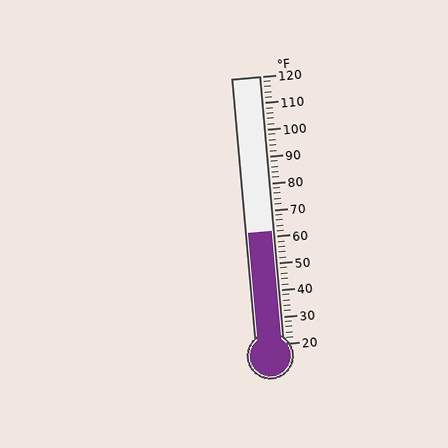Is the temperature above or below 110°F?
The temperature is below 110°F.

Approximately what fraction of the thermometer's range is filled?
The thermometer is filled to approximately 40% of its range.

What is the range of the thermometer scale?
The thermometer scale ranges from 20°F to 120°F.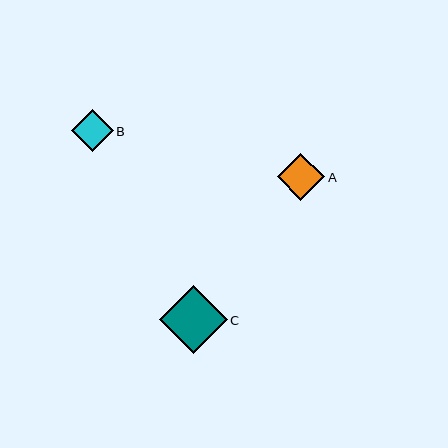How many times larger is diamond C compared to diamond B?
Diamond C is approximately 1.6 times the size of diamond B.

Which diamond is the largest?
Diamond C is the largest with a size of approximately 68 pixels.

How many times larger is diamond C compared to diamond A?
Diamond C is approximately 1.4 times the size of diamond A.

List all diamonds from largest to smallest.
From largest to smallest: C, A, B.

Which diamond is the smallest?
Diamond B is the smallest with a size of approximately 42 pixels.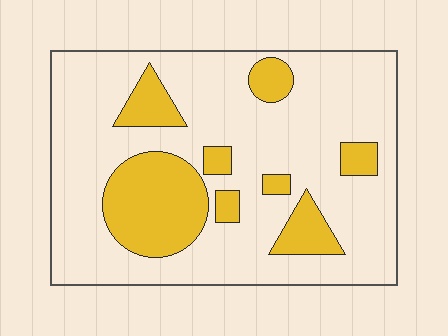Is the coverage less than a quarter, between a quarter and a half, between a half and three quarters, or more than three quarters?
Less than a quarter.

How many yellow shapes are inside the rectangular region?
8.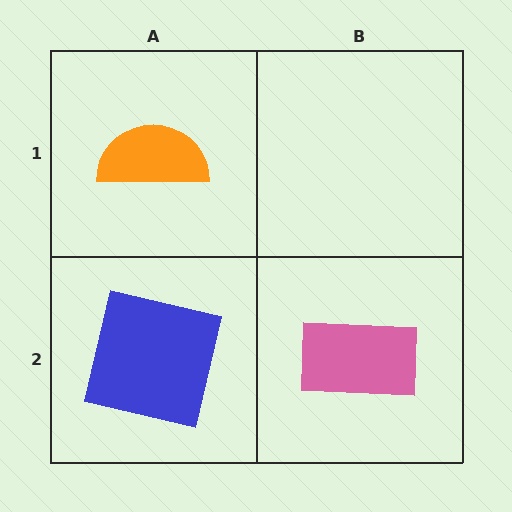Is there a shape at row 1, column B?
No, that cell is empty.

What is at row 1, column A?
An orange semicircle.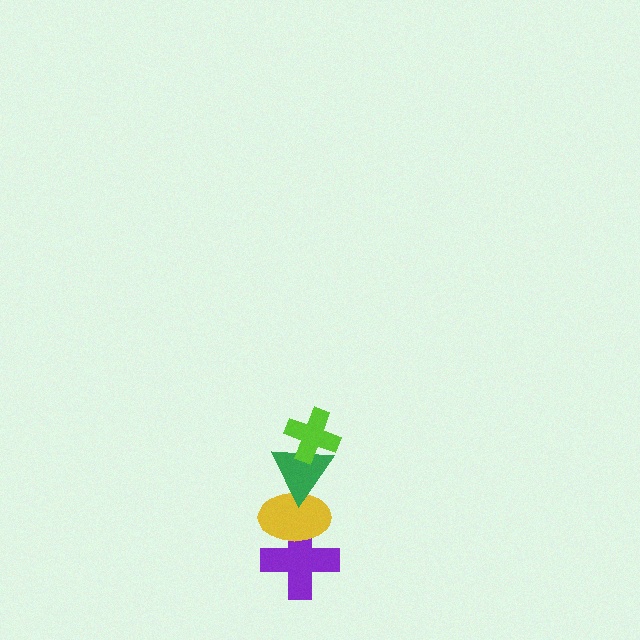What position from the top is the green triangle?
The green triangle is 2nd from the top.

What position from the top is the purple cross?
The purple cross is 4th from the top.